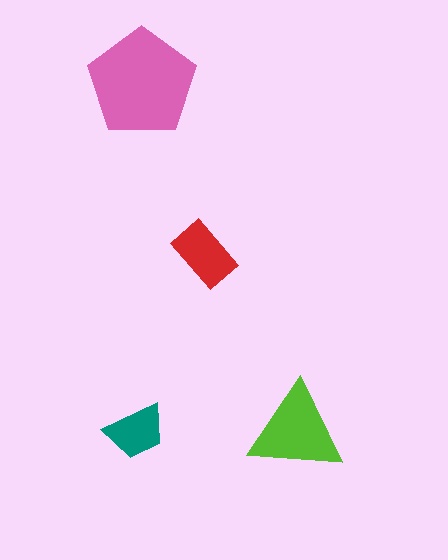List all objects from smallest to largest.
The teal trapezoid, the red rectangle, the lime triangle, the pink pentagon.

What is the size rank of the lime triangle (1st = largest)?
2nd.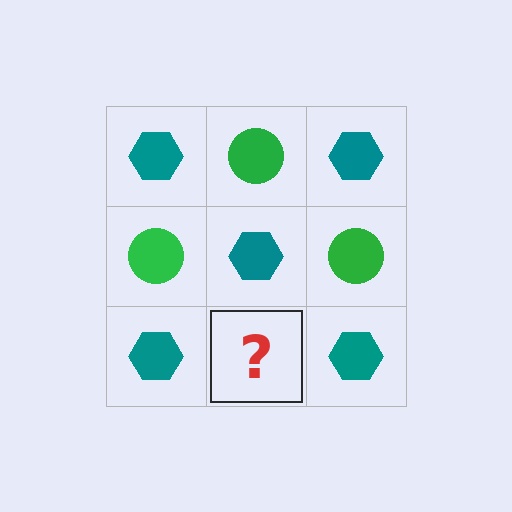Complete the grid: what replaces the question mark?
The question mark should be replaced with a green circle.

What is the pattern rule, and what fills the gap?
The rule is that it alternates teal hexagon and green circle in a checkerboard pattern. The gap should be filled with a green circle.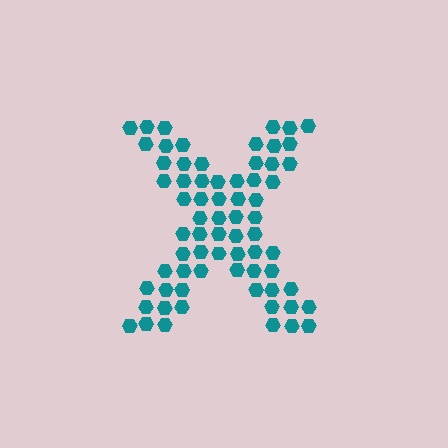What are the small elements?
The small elements are hexagons.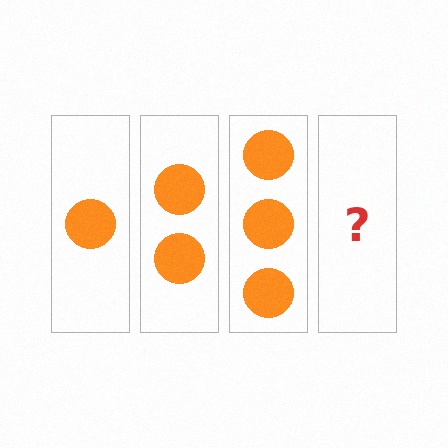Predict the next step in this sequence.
The next step is 4 circles.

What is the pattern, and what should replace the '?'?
The pattern is that each step adds one more circle. The '?' should be 4 circles.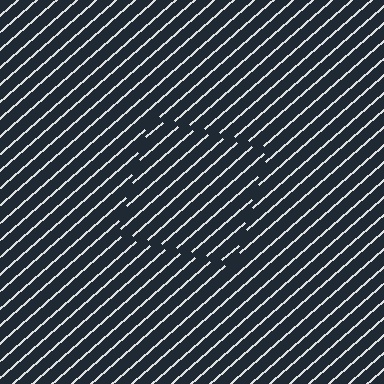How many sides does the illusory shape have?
4 sides — the line-ends trace a square.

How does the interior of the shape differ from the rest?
The interior of the shape contains the same grating, shifted by half a period — the contour is defined by the phase discontinuity where line-ends from the inner and outer gratings abut.